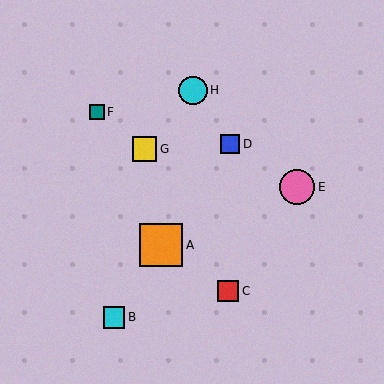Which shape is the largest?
The orange square (labeled A) is the largest.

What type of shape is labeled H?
Shape H is a cyan circle.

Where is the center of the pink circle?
The center of the pink circle is at (297, 187).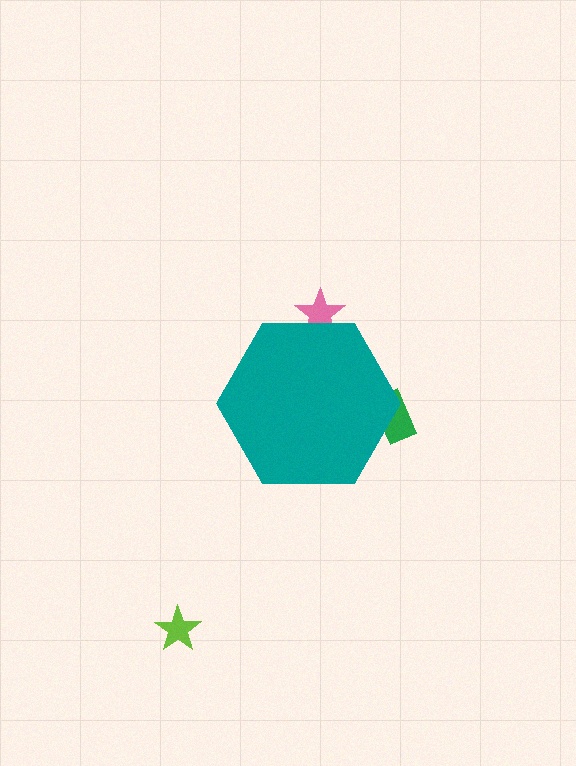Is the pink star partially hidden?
Yes, the pink star is partially hidden behind the teal hexagon.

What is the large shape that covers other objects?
A teal hexagon.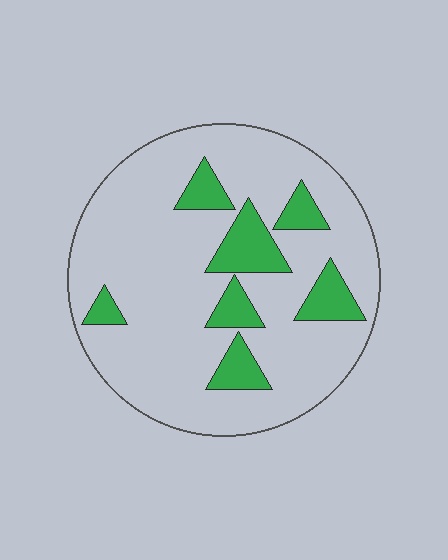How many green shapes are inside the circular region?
7.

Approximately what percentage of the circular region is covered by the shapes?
Approximately 20%.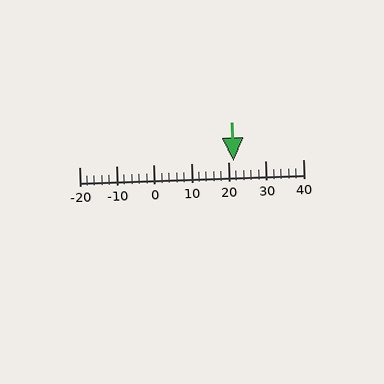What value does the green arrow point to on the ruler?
The green arrow points to approximately 21.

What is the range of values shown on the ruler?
The ruler shows values from -20 to 40.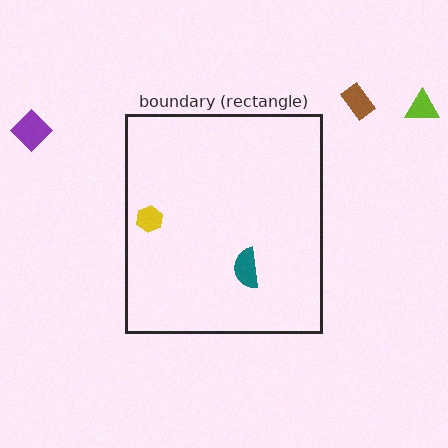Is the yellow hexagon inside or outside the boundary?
Inside.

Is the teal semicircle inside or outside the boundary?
Inside.